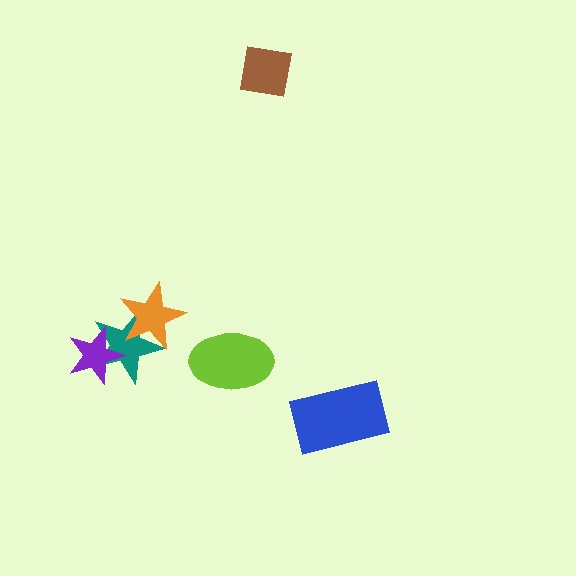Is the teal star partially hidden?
Yes, it is partially covered by another shape.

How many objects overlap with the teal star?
2 objects overlap with the teal star.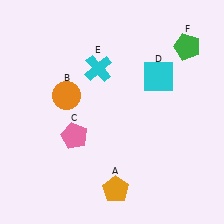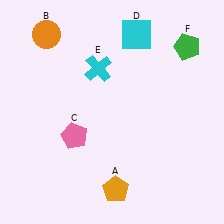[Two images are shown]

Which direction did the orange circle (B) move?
The orange circle (B) moved up.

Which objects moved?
The objects that moved are: the orange circle (B), the cyan square (D).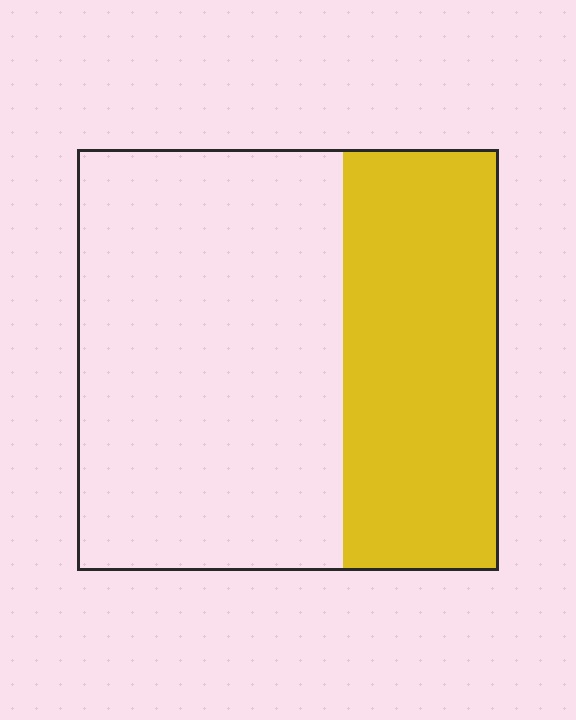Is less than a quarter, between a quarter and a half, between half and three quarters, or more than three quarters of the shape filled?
Between a quarter and a half.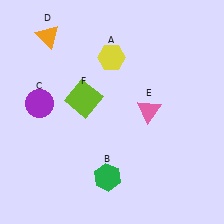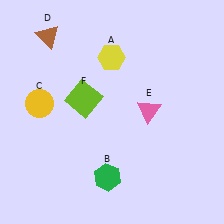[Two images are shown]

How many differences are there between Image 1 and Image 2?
There are 2 differences between the two images.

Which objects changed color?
C changed from purple to yellow. D changed from orange to brown.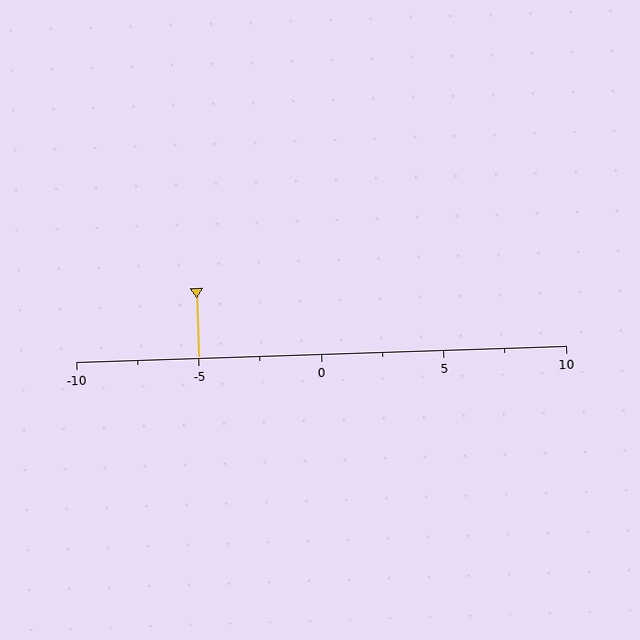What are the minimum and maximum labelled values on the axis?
The axis runs from -10 to 10.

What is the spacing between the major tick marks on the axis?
The major ticks are spaced 5 apart.